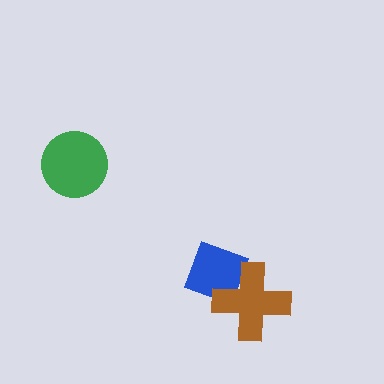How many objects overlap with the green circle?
0 objects overlap with the green circle.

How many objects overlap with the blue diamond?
1 object overlaps with the blue diamond.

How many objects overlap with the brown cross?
1 object overlaps with the brown cross.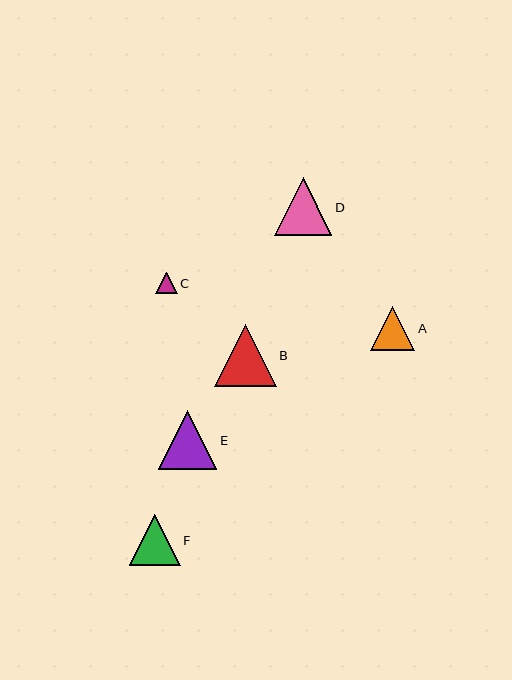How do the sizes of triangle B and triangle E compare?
Triangle B and triangle E are approximately the same size.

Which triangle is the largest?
Triangle B is the largest with a size of approximately 61 pixels.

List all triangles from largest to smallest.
From largest to smallest: B, E, D, F, A, C.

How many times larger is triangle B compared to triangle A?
Triangle B is approximately 1.4 times the size of triangle A.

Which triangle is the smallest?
Triangle C is the smallest with a size of approximately 21 pixels.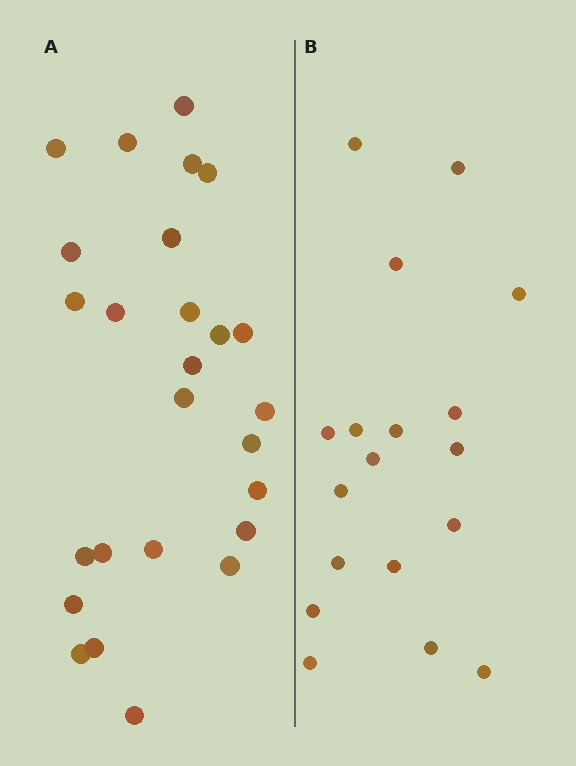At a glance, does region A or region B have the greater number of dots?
Region A (the left region) has more dots.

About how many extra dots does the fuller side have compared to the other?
Region A has roughly 8 or so more dots than region B.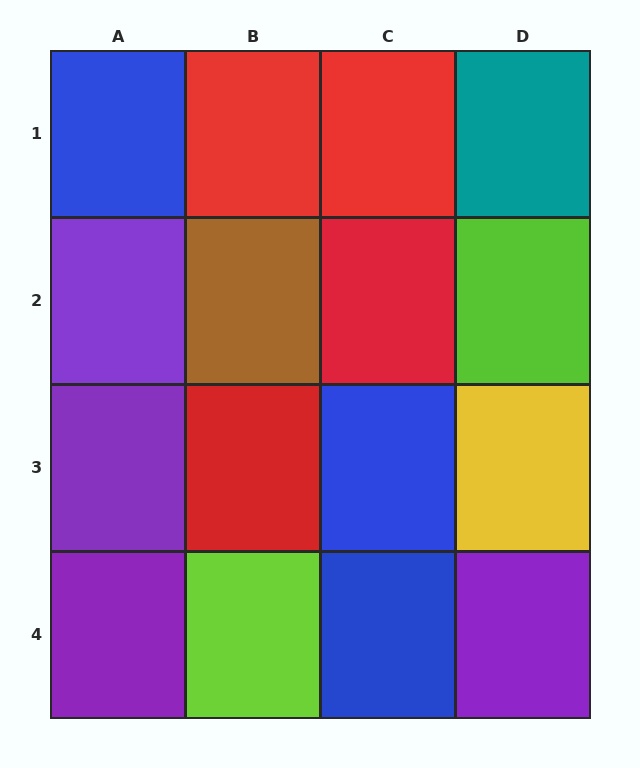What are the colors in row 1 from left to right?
Blue, red, red, teal.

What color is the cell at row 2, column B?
Brown.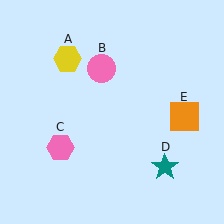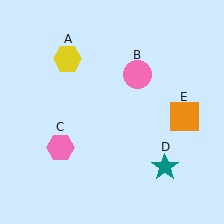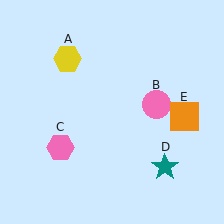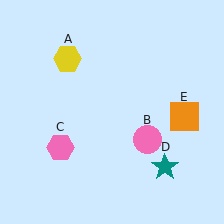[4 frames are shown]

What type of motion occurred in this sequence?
The pink circle (object B) rotated clockwise around the center of the scene.